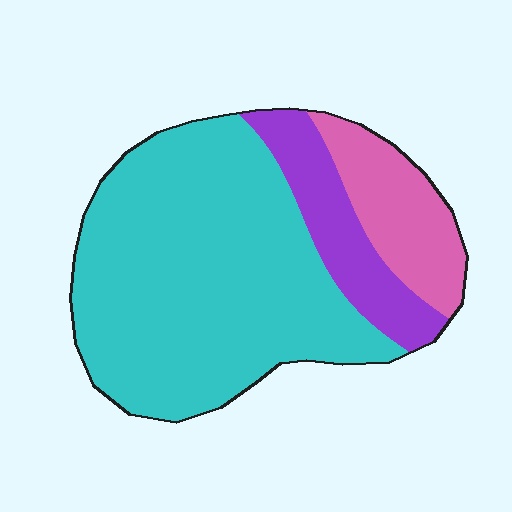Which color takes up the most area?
Cyan, at roughly 70%.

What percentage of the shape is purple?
Purple takes up less than a sixth of the shape.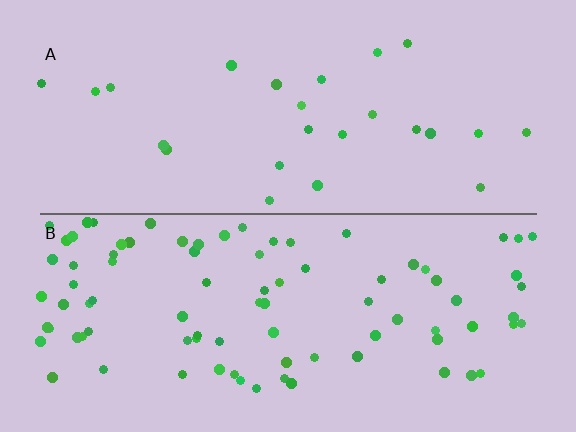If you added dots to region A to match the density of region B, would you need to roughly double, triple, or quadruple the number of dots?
Approximately triple.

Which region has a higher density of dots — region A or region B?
B (the bottom).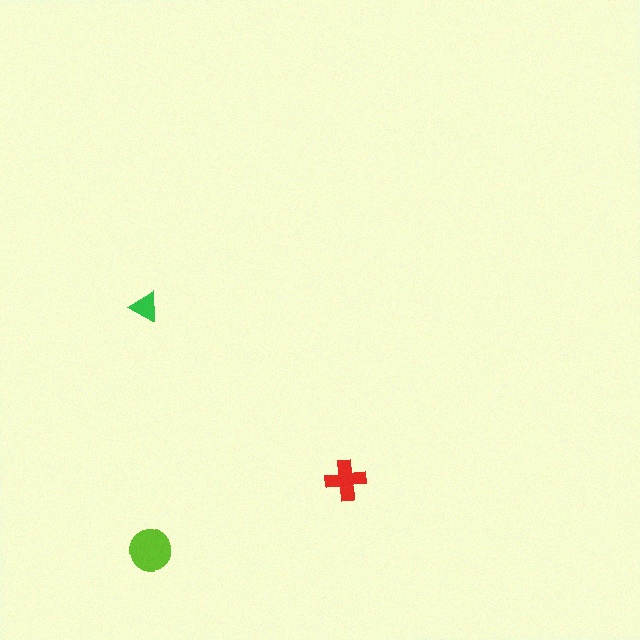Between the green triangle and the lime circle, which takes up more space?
The lime circle.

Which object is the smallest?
The green triangle.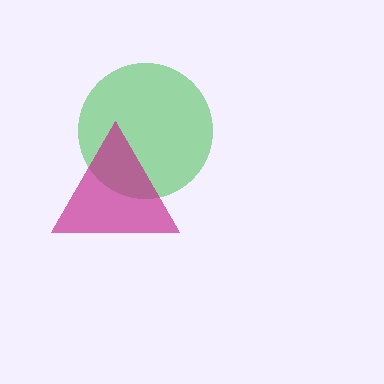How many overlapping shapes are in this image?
There are 2 overlapping shapes in the image.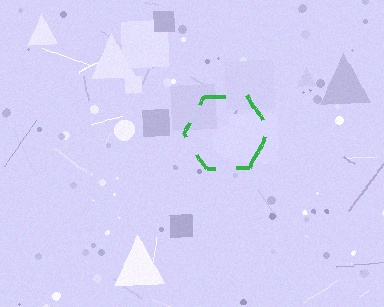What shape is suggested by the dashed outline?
The dashed outline suggests a hexagon.